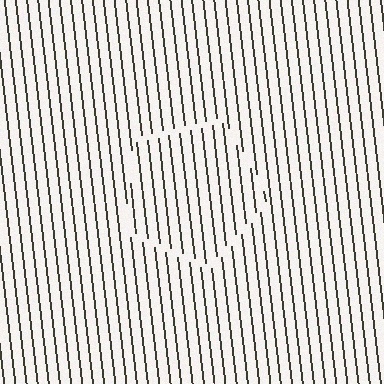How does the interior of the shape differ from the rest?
The interior of the shape contains the same grating, shifted by half a period — the contour is defined by the phase discontinuity where line-ends from the inner and outer gratings abut.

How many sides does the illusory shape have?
5 sides — the line-ends trace a pentagon.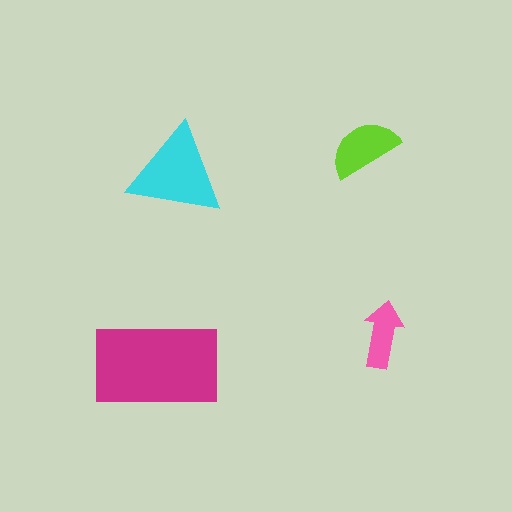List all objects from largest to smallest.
The magenta rectangle, the cyan triangle, the lime semicircle, the pink arrow.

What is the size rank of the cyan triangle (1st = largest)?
2nd.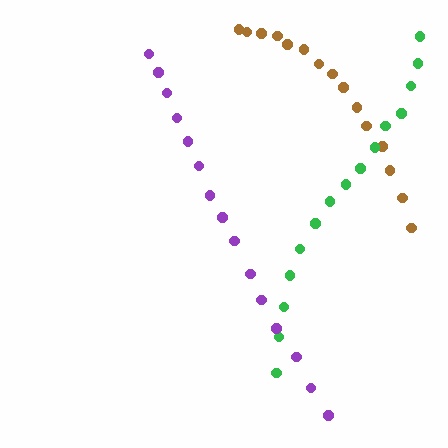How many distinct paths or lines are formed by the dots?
There are 3 distinct paths.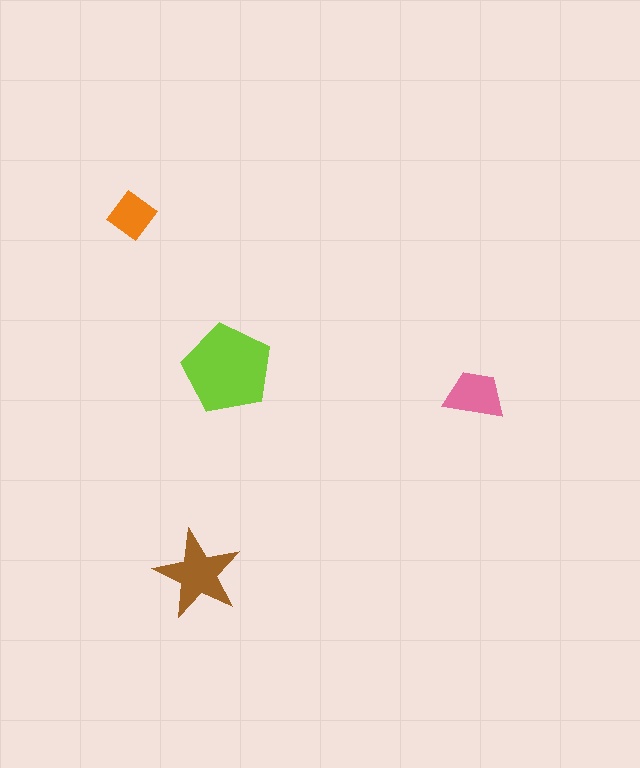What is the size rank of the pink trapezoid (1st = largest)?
3rd.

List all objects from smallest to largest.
The orange diamond, the pink trapezoid, the brown star, the lime pentagon.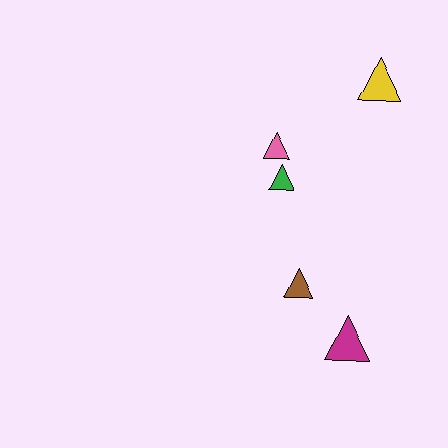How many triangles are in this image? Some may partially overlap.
There are 5 triangles.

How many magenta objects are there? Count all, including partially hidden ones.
There is 1 magenta object.